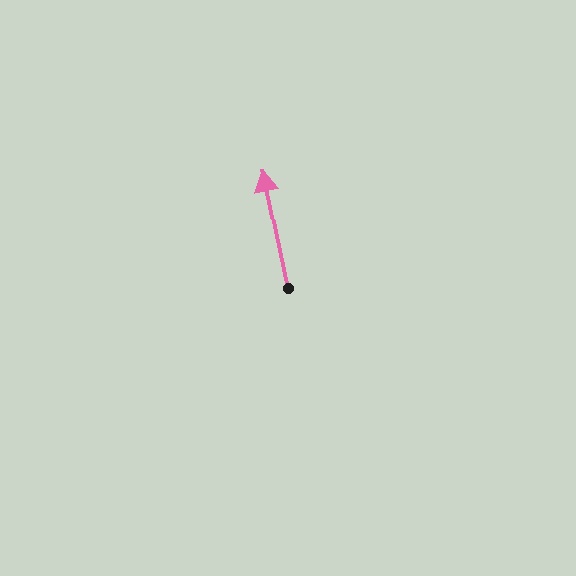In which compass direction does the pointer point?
North.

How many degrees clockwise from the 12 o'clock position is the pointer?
Approximately 348 degrees.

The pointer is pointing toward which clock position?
Roughly 12 o'clock.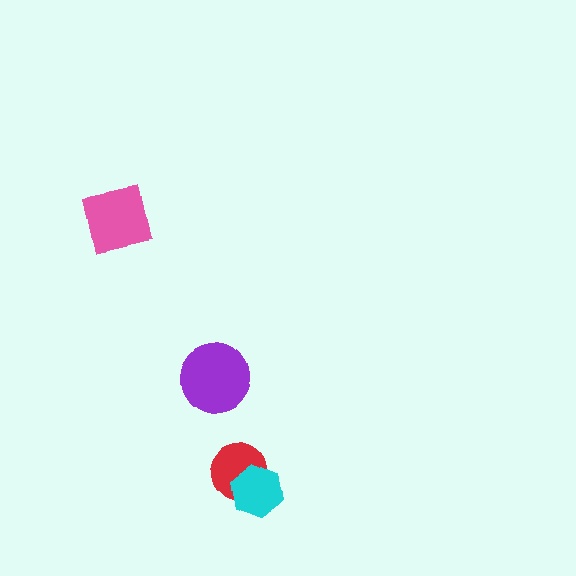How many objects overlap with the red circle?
1 object overlaps with the red circle.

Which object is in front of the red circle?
The cyan hexagon is in front of the red circle.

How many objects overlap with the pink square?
0 objects overlap with the pink square.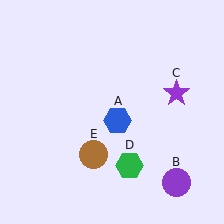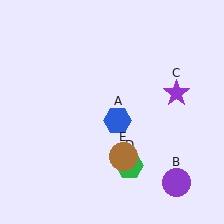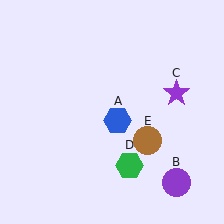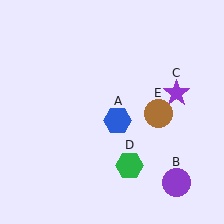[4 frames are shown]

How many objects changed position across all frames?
1 object changed position: brown circle (object E).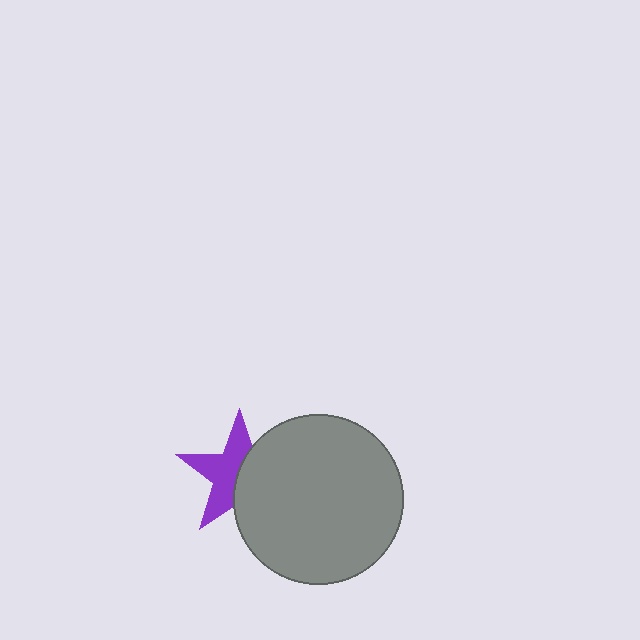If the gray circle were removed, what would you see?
You would see the complete purple star.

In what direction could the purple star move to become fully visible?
The purple star could move left. That would shift it out from behind the gray circle entirely.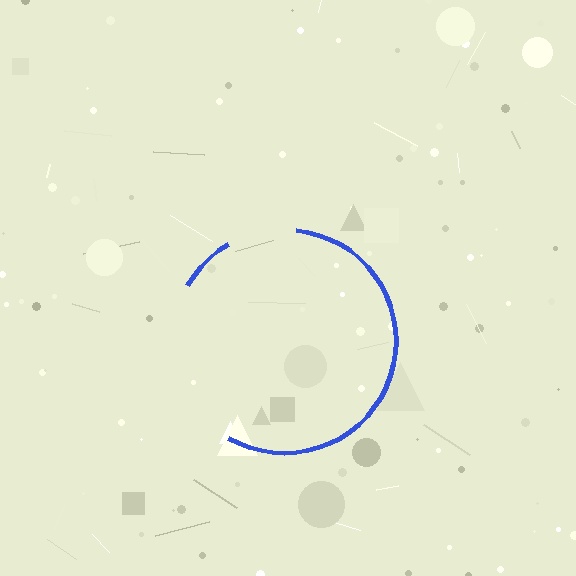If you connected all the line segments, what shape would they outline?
They would outline a circle.